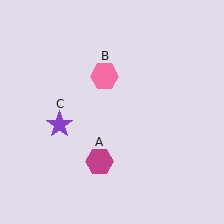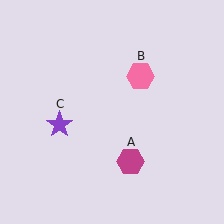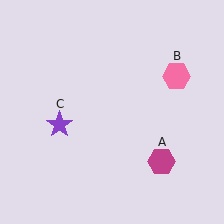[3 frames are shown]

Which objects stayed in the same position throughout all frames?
Purple star (object C) remained stationary.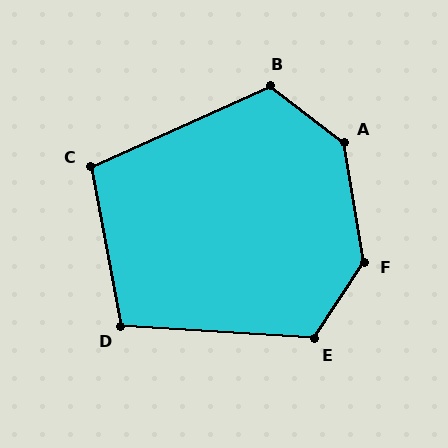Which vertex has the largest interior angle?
F, at approximately 137 degrees.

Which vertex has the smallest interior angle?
C, at approximately 103 degrees.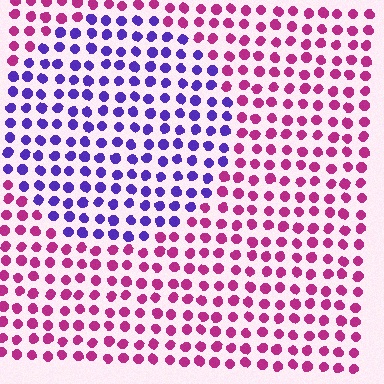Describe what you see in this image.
The image is filled with small magenta elements in a uniform arrangement. A circle-shaped region is visible where the elements are tinted to a slightly different hue, forming a subtle color boundary.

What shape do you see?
I see a circle.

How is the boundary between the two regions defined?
The boundary is defined purely by a slight shift in hue (about 64 degrees). Spacing, size, and orientation are identical on both sides.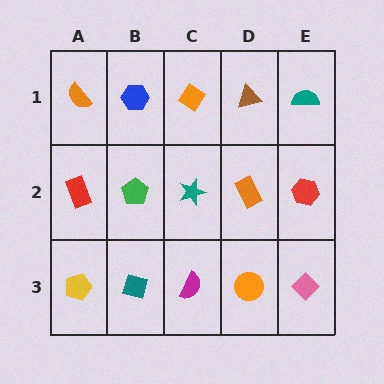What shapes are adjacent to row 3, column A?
A red rectangle (row 2, column A), a teal square (row 3, column B).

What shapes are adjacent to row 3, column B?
A green pentagon (row 2, column B), a yellow pentagon (row 3, column A), a magenta semicircle (row 3, column C).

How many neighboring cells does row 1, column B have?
3.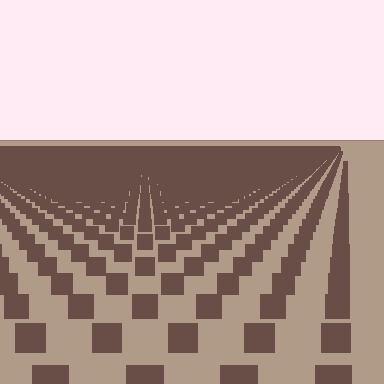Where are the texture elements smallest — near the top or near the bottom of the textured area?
Near the top.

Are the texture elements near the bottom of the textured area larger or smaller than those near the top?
Larger. Near the bottom, elements are closer to the viewer and appear at a bigger on-screen size.